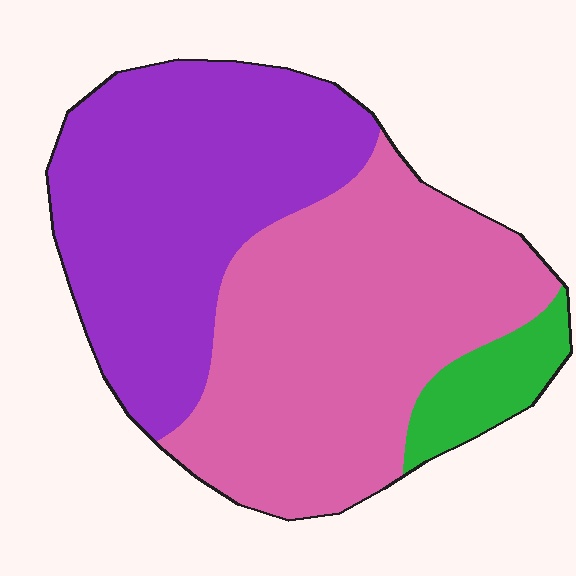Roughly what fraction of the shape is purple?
Purple covers about 45% of the shape.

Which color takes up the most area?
Pink, at roughly 50%.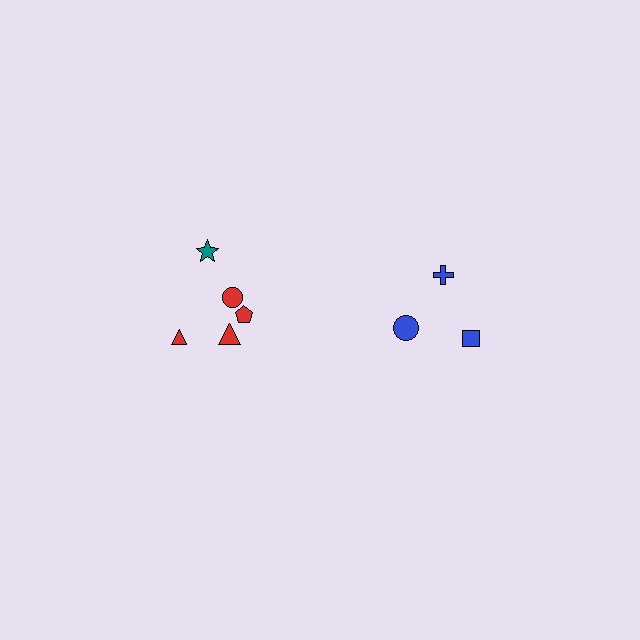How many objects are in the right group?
There are 3 objects.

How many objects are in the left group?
There are 5 objects.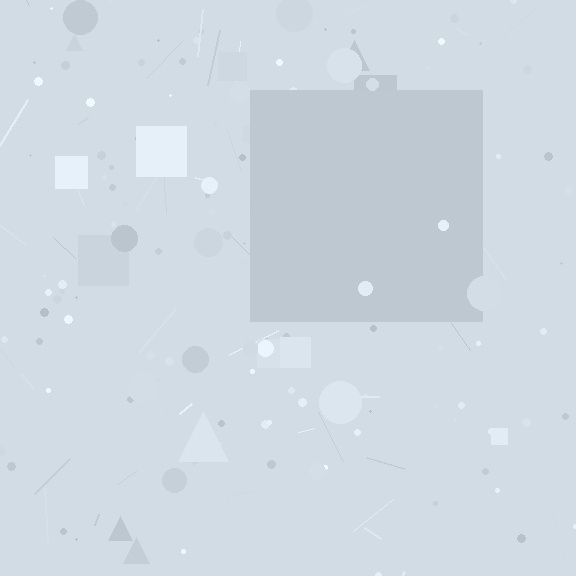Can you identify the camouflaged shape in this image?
The camouflaged shape is a square.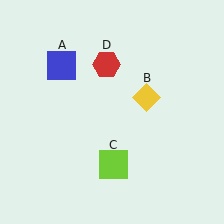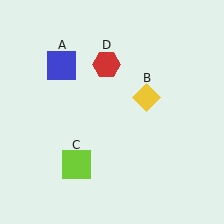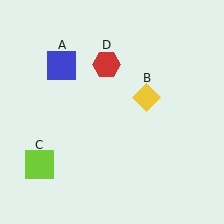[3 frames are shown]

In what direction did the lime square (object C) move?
The lime square (object C) moved left.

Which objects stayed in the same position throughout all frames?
Blue square (object A) and yellow diamond (object B) and red hexagon (object D) remained stationary.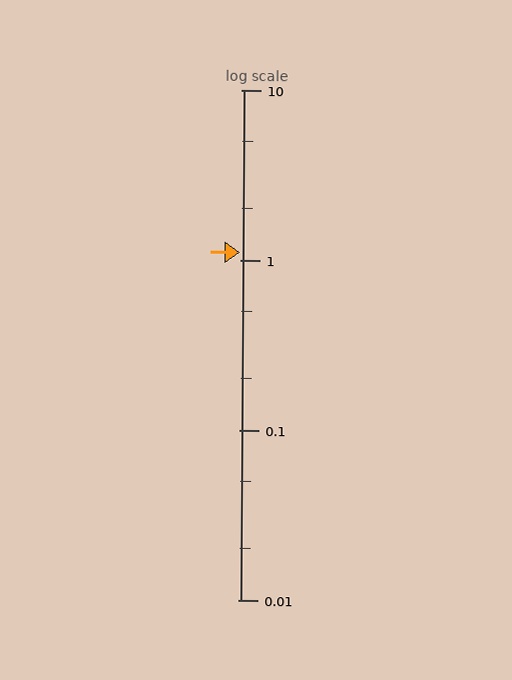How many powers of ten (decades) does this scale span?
The scale spans 3 decades, from 0.01 to 10.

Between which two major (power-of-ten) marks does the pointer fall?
The pointer is between 1 and 10.